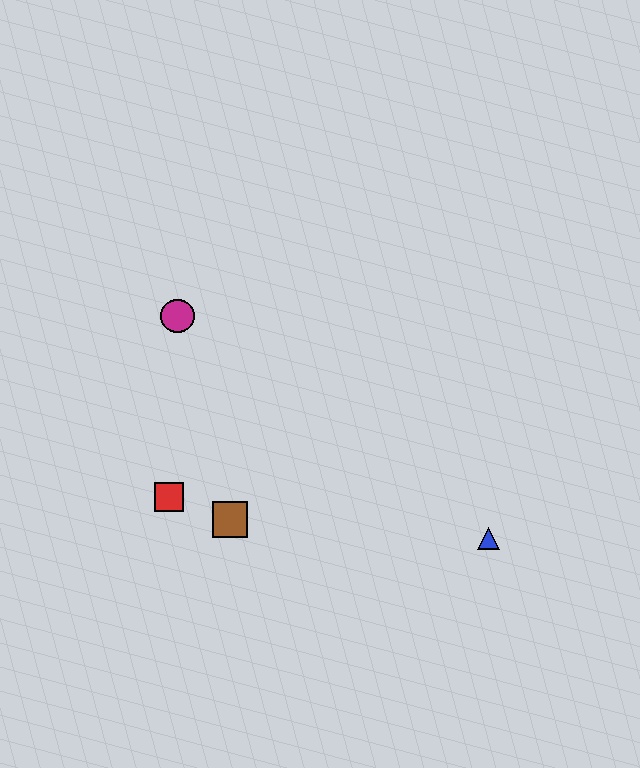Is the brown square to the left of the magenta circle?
No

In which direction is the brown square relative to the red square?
The brown square is to the right of the red square.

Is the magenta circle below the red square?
No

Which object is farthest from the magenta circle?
The blue triangle is farthest from the magenta circle.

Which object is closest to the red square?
The brown square is closest to the red square.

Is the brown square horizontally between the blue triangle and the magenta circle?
Yes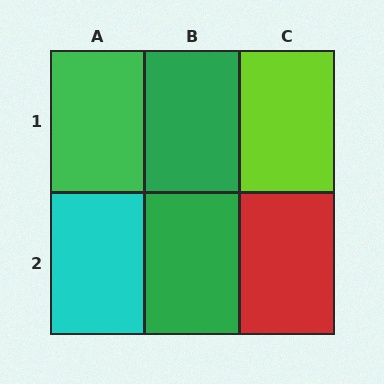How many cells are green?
3 cells are green.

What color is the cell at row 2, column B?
Green.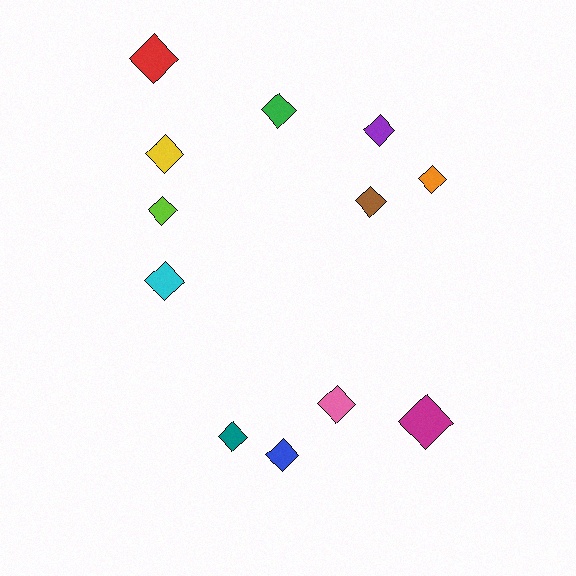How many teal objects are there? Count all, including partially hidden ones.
There is 1 teal object.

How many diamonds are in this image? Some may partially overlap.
There are 12 diamonds.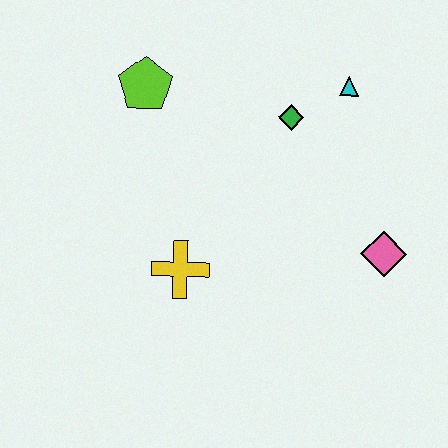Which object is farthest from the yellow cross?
The cyan triangle is farthest from the yellow cross.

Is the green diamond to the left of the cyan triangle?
Yes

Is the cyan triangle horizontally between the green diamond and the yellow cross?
No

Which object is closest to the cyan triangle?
The green diamond is closest to the cyan triangle.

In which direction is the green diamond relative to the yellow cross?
The green diamond is above the yellow cross.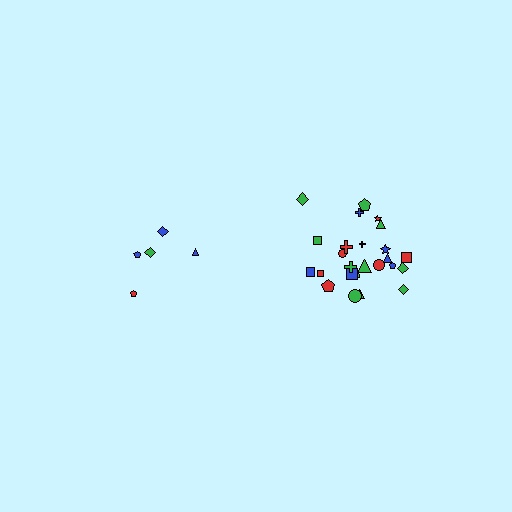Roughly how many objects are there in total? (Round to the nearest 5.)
Roughly 30 objects in total.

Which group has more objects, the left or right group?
The right group.